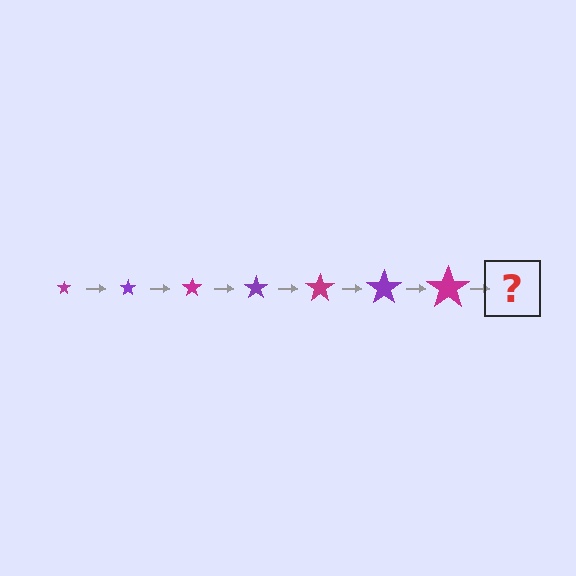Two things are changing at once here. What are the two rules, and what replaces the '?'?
The two rules are that the star grows larger each step and the color cycles through magenta and purple. The '?' should be a purple star, larger than the previous one.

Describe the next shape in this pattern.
It should be a purple star, larger than the previous one.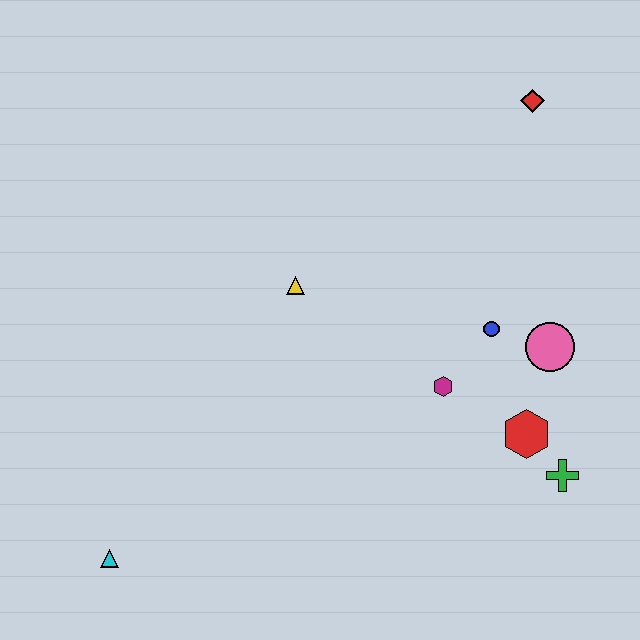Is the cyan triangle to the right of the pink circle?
No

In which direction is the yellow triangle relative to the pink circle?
The yellow triangle is to the left of the pink circle.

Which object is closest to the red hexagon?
The green cross is closest to the red hexagon.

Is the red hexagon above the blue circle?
No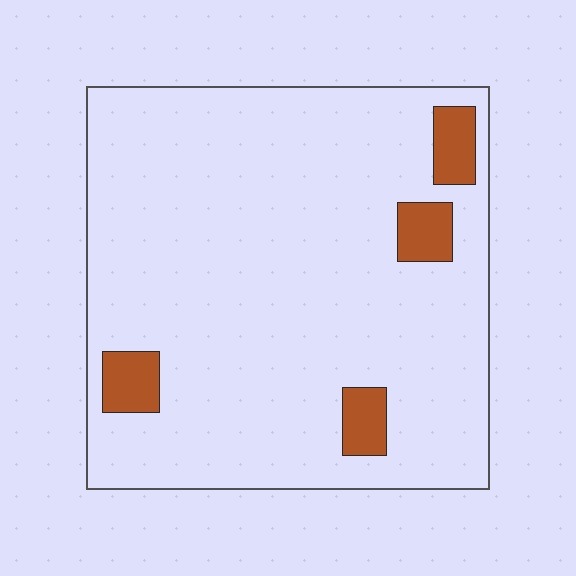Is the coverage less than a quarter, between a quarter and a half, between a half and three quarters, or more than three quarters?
Less than a quarter.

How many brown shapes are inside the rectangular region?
4.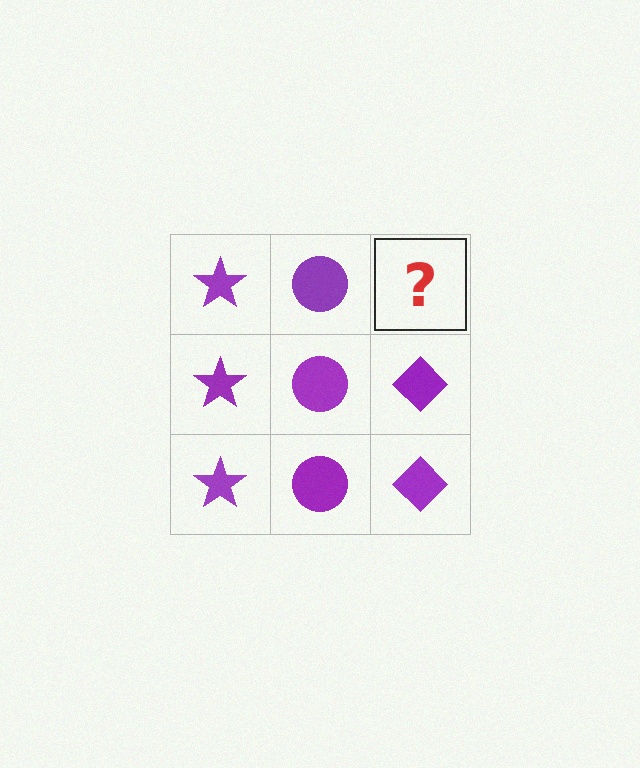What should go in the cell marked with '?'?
The missing cell should contain a purple diamond.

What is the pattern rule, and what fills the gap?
The rule is that each column has a consistent shape. The gap should be filled with a purple diamond.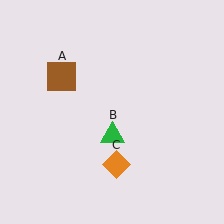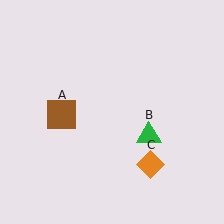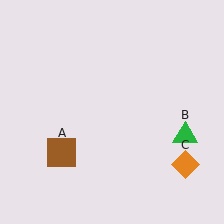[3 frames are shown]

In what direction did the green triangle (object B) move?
The green triangle (object B) moved right.